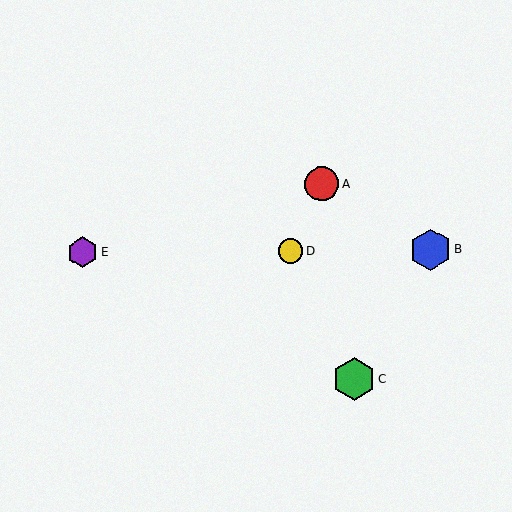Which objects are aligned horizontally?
Objects B, D, E are aligned horizontally.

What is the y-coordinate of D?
Object D is at y≈251.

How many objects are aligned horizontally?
3 objects (B, D, E) are aligned horizontally.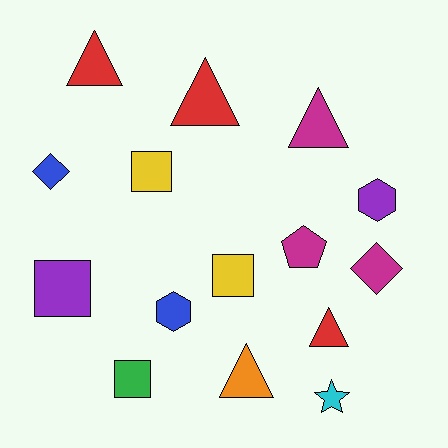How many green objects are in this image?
There is 1 green object.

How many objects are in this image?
There are 15 objects.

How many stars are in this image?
There is 1 star.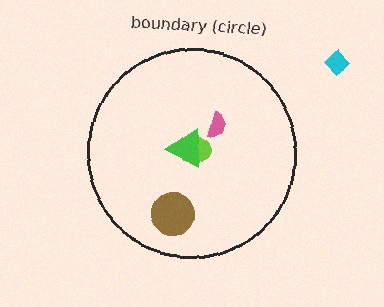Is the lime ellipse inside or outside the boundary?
Inside.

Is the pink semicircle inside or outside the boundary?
Inside.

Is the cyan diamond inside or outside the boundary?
Outside.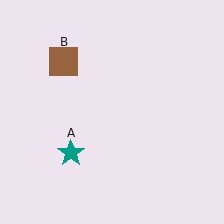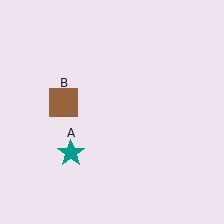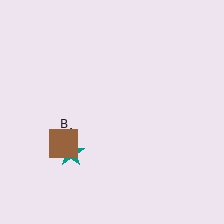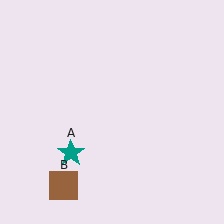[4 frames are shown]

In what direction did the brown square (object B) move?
The brown square (object B) moved down.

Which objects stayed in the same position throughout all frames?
Teal star (object A) remained stationary.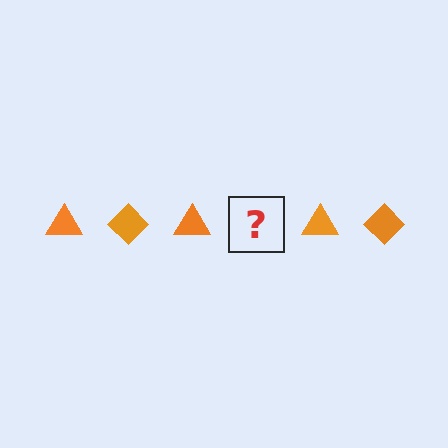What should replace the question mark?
The question mark should be replaced with an orange diamond.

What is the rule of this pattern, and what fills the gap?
The rule is that the pattern cycles through triangle, diamond shapes in orange. The gap should be filled with an orange diamond.